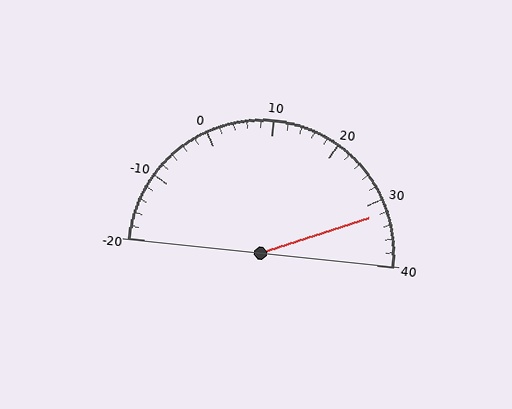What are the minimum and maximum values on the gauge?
The gauge ranges from -20 to 40.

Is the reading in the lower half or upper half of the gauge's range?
The reading is in the upper half of the range (-20 to 40).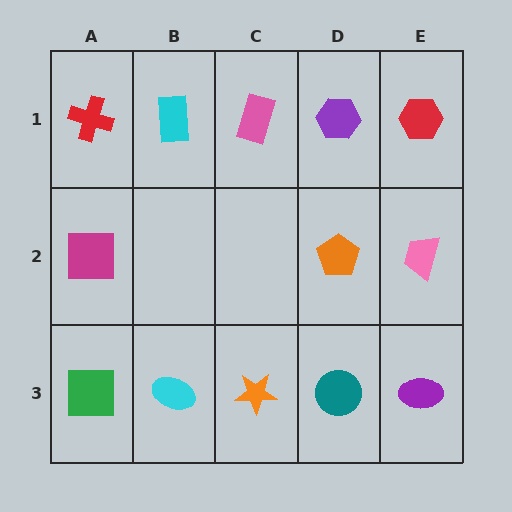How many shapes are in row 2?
3 shapes.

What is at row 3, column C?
An orange star.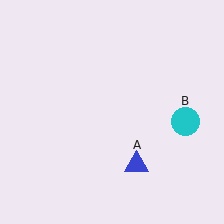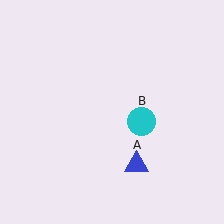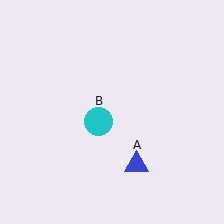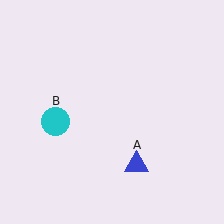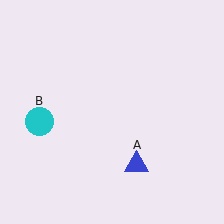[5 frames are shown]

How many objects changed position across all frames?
1 object changed position: cyan circle (object B).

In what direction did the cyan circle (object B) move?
The cyan circle (object B) moved left.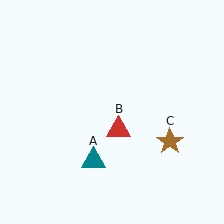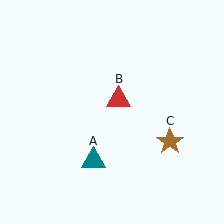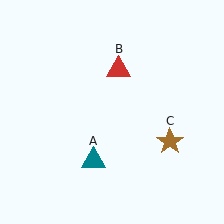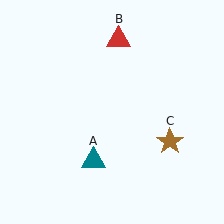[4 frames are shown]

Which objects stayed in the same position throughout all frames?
Teal triangle (object A) and brown star (object C) remained stationary.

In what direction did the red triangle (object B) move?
The red triangle (object B) moved up.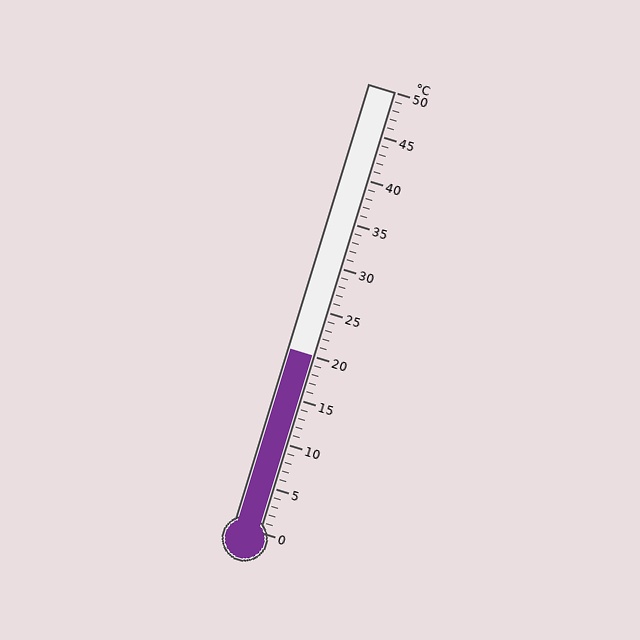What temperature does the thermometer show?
The thermometer shows approximately 20°C.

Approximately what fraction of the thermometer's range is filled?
The thermometer is filled to approximately 40% of its range.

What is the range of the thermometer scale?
The thermometer scale ranges from 0°C to 50°C.